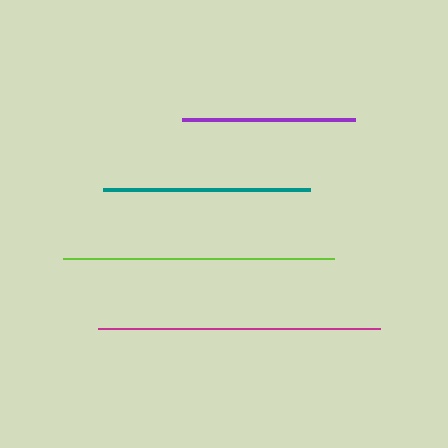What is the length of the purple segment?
The purple segment is approximately 173 pixels long.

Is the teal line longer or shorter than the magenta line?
The magenta line is longer than the teal line.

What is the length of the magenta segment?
The magenta segment is approximately 283 pixels long.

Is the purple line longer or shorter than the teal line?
The teal line is longer than the purple line.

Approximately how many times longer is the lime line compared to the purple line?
The lime line is approximately 1.6 times the length of the purple line.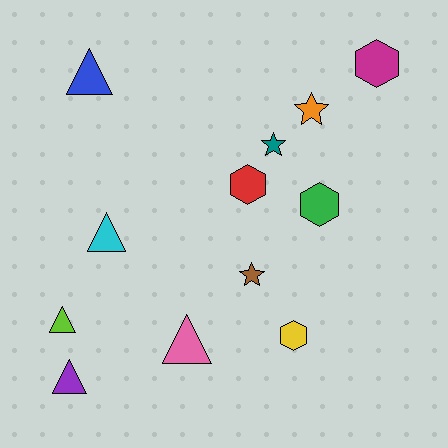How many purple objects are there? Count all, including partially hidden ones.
There is 1 purple object.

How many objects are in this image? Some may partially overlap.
There are 12 objects.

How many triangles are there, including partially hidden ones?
There are 5 triangles.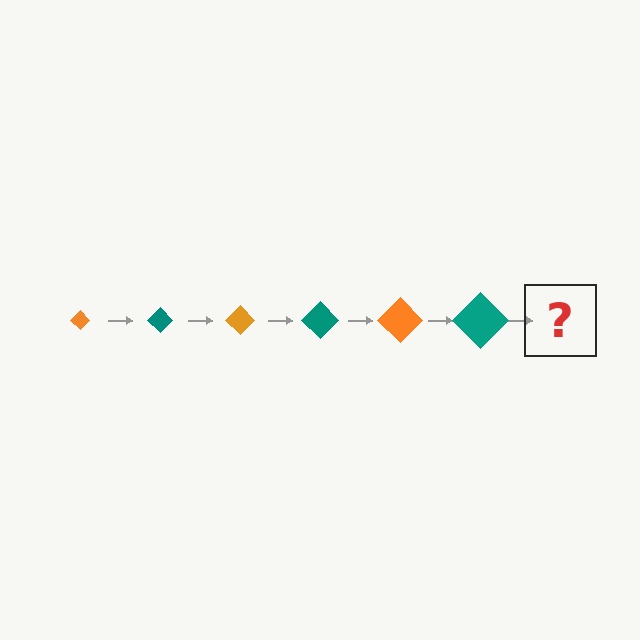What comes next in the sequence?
The next element should be an orange diamond, larger than the previous one.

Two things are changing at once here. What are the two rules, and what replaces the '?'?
The two rules are that the diamond grows larger each step and the color cycles through orange and teal. The '?' should be an orange diamond, larger than the previous one.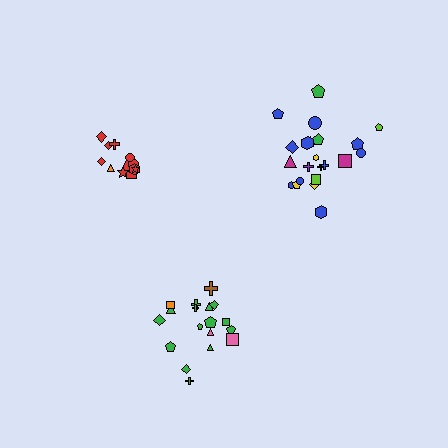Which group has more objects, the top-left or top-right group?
The top-right group.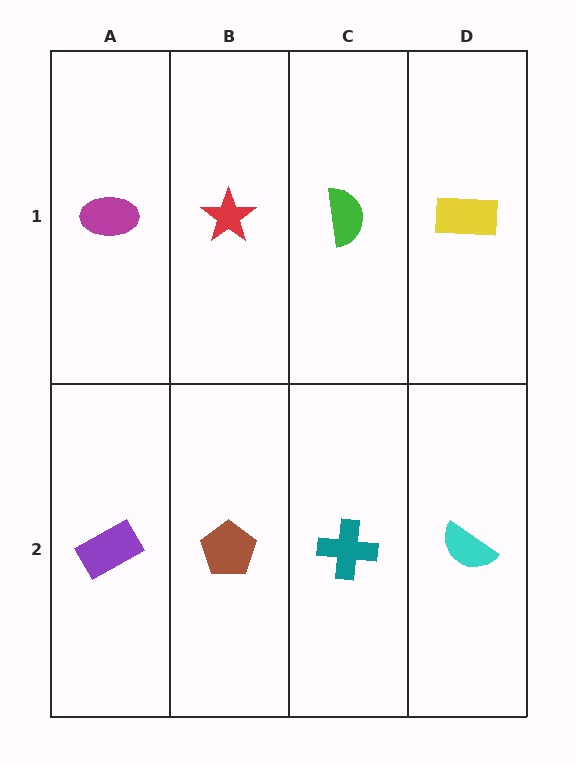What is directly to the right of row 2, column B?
A teal cross.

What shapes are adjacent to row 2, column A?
A magenta ellipse (row 1, column A), a brown pentagon (row 2, column B).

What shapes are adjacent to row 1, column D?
A cyan semicircle (row 2, column D), a green semicircle (row 1, column C).